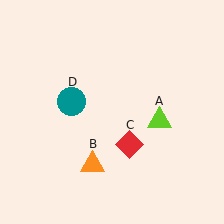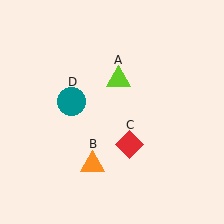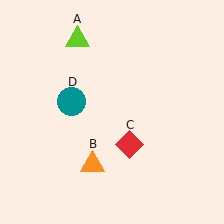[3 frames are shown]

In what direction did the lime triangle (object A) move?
The lime triangle (object A) moved up and to the left.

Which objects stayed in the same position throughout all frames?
Orange triangle (object B) and red diamond (object C) and teal circle (object D) remained stationary.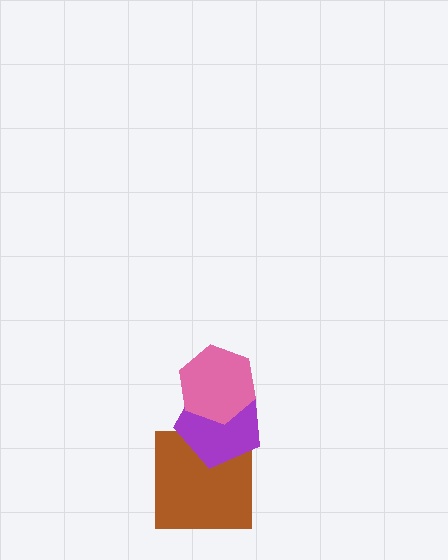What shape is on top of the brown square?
The purple pentagon is on top of the brown square.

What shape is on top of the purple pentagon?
The pink hexagon is on top of the purple pentagon.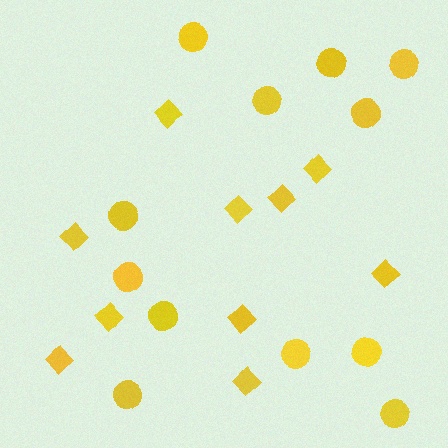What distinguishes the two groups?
There are 2 groups: one group of diamonds (10) and one group of circles (12).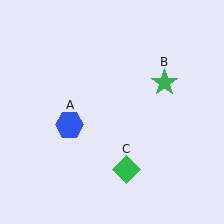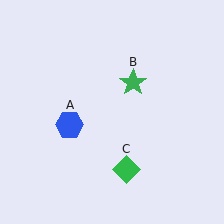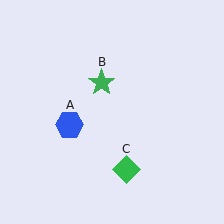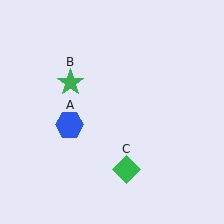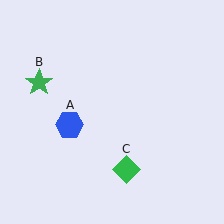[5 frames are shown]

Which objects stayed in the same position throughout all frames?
Blue hexagon (object A) and green diamond (object C) remained stationary.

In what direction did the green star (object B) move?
The green star (object B) moved left.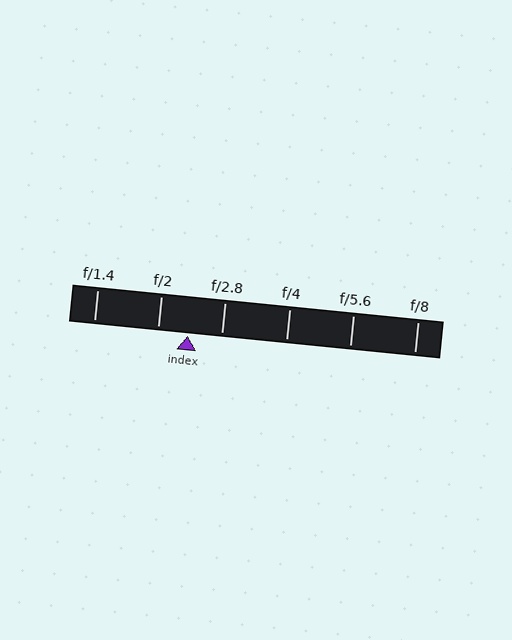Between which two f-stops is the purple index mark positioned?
The index mark is between f/2 and f/2.8.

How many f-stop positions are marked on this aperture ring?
There are 6 f-stop positions marked.